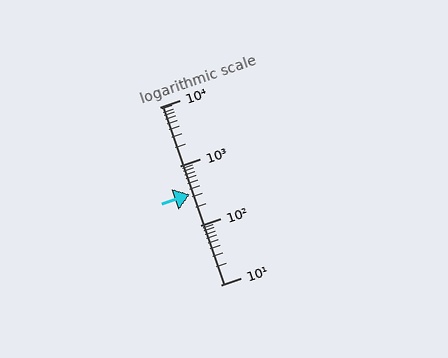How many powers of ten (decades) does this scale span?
The scale spans 3 decades, from 10 to 10000.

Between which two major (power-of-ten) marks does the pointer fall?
The pointer is between 100 and 1000.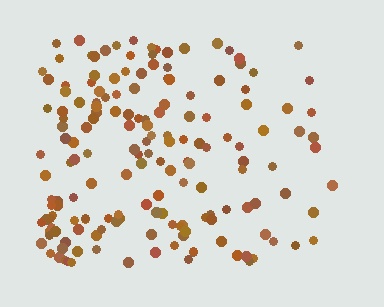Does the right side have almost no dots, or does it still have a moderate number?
Still a moderate number, just noticeably fewer than the left.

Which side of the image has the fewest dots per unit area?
The right.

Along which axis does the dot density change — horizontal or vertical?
Horizontal.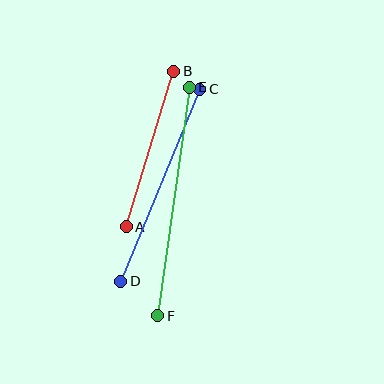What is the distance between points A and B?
The distance is approximately 163 pixels.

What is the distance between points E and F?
The distance is approximately 231 pixels.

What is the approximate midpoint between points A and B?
The midpoint is at approximately (150, 149) pixels.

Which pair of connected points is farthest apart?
Points E and F are farthest apart.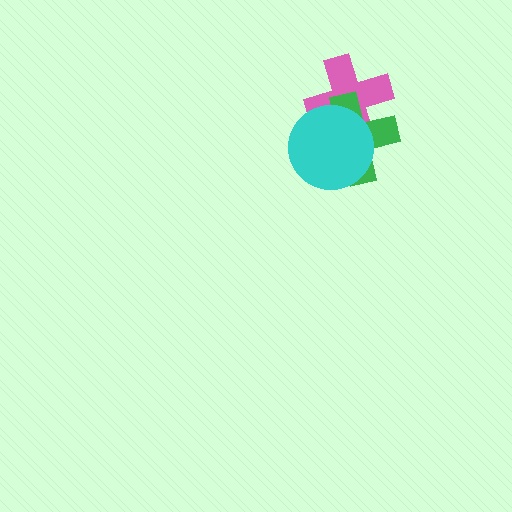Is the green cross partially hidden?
Yes, it is partially covered by another shape.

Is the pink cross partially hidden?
Yes, it is partially covered by another shape.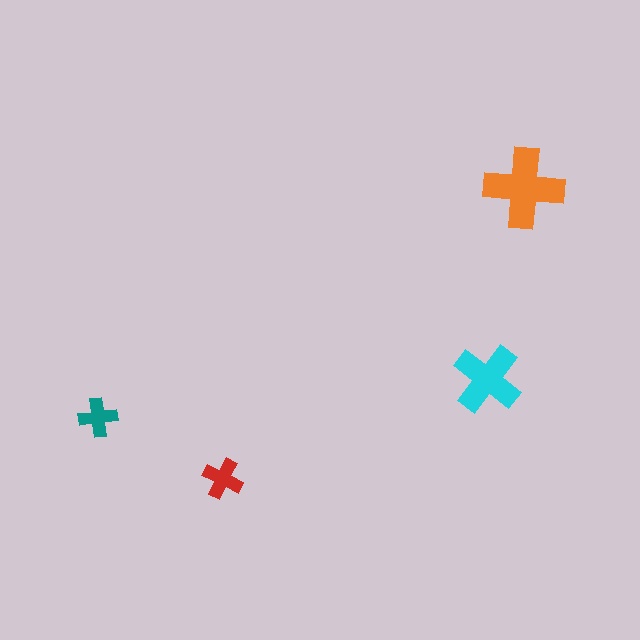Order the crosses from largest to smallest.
the orange one, the cyan one, the red one, the teal one.